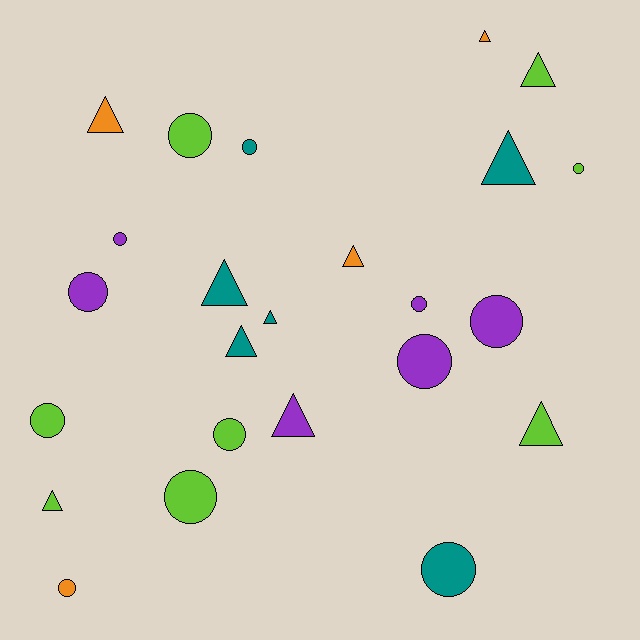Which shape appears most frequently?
Circle, with 13 objects.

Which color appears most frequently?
Lime, with 8 objects.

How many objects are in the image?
There are 24 objects.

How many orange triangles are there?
There are 3 orange triangles.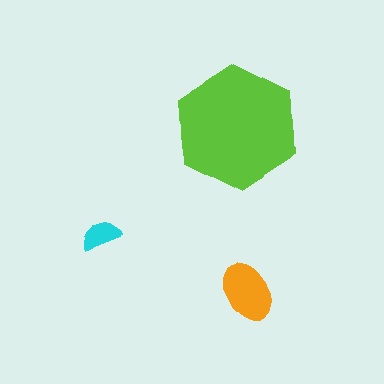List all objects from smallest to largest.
The cyan semicircle, the orange ellipse, the lime hexagon.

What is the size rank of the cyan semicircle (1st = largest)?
3rd.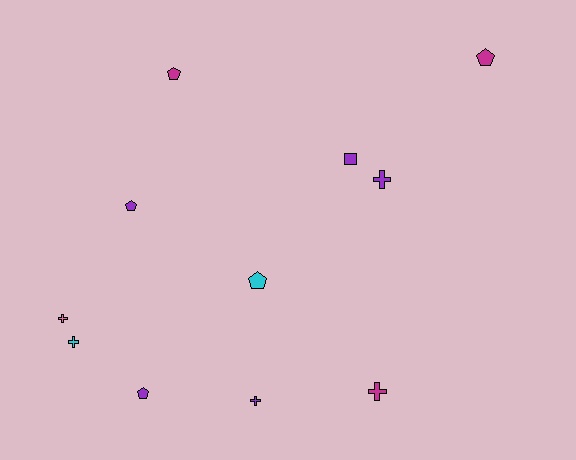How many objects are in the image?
There are 11 objects.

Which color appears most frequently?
Purple, with 5 objects.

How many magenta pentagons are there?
There are 2 magenta pentagons.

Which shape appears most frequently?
Pentagon, with 5 objects.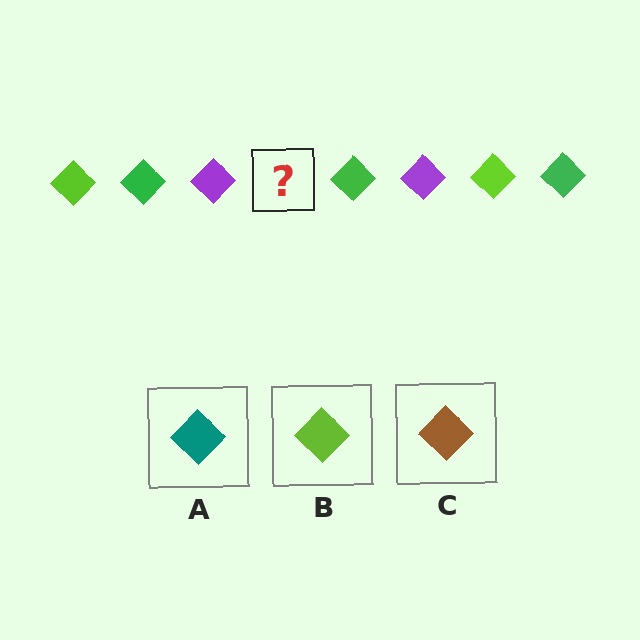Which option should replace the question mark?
Option B.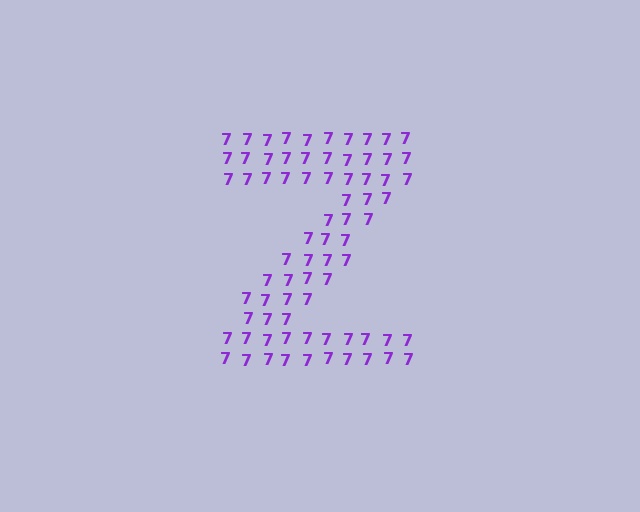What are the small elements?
The small elements are digit 7's.